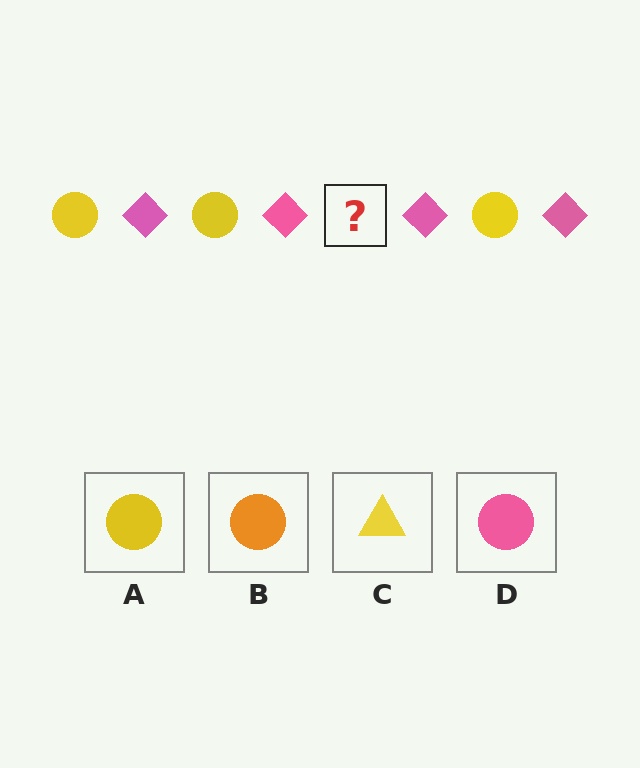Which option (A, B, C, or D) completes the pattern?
A.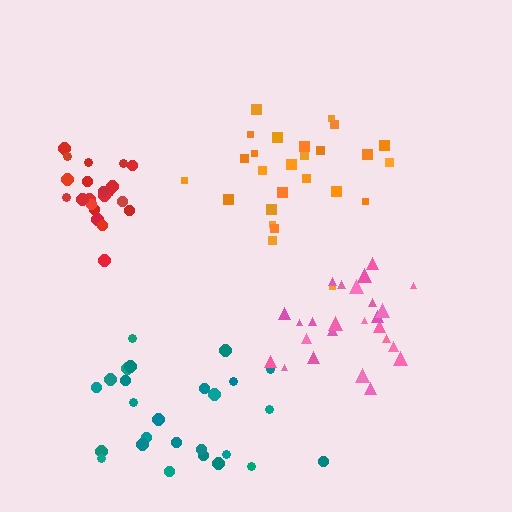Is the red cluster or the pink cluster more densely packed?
Red.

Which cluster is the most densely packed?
Red.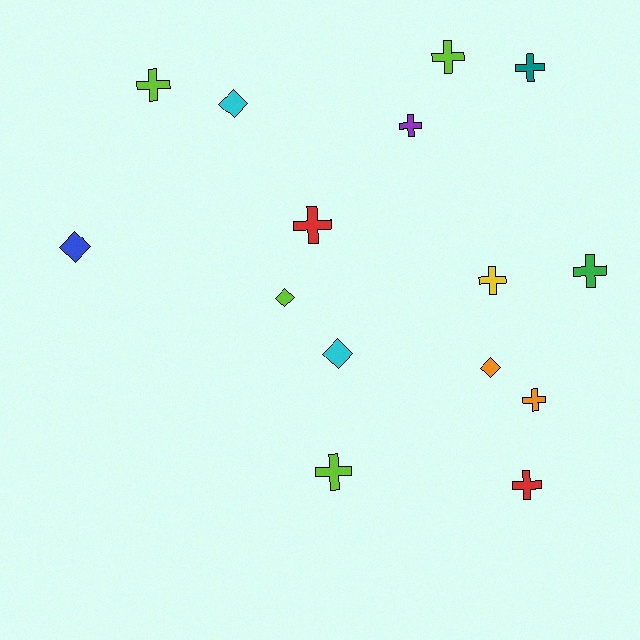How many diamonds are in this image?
There are 5 diamonds.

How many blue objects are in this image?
There is 1 blue object.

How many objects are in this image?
There are 15 objects.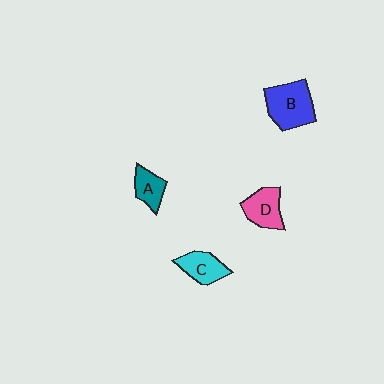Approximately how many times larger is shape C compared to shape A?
Approximately 1.2 times.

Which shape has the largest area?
Shape B (blue).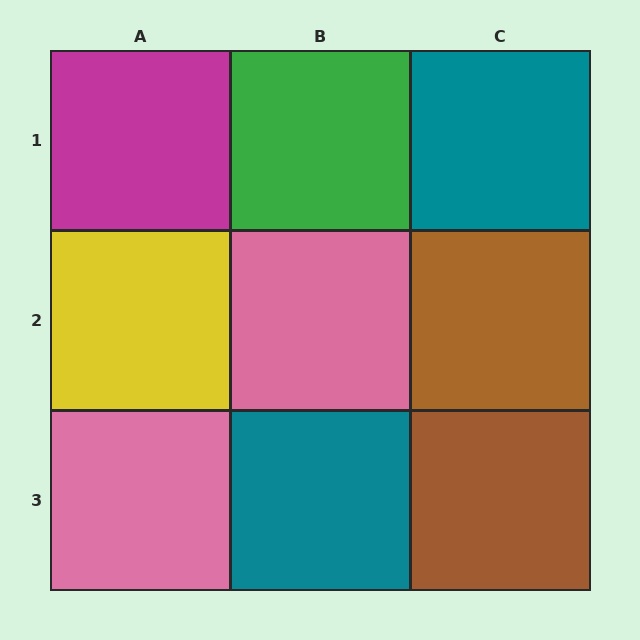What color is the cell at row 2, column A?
Yellow.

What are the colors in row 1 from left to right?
Magenta, green, teal.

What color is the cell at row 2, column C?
Brown.